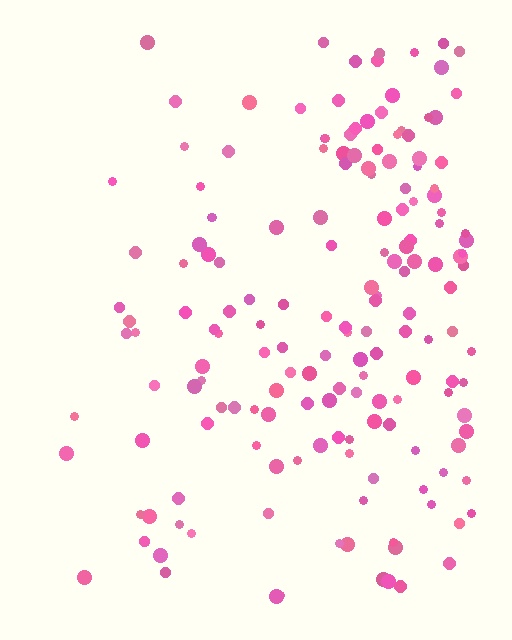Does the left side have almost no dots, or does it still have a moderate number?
Still a moderate number, just noticeably fewer than the right.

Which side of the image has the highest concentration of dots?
The right.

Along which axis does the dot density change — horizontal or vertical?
Horizontal.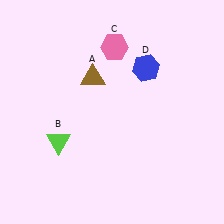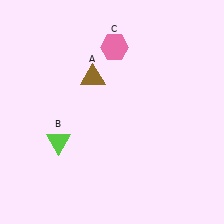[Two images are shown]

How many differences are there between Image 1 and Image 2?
There is 1 difference between the two images.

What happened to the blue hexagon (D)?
The blue hexagon (D) was removed in Image 2. It was in the top-right area of Image 1.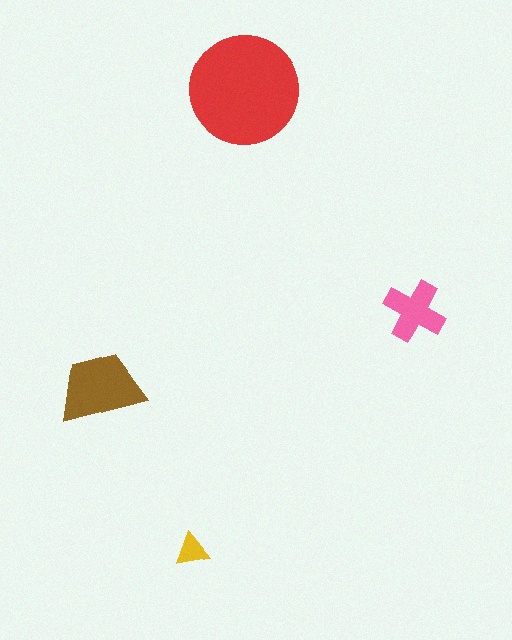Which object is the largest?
The red circle.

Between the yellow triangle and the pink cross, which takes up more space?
The pink cross.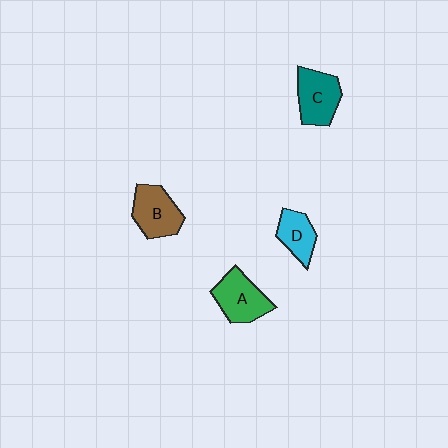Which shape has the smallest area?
Shape D (cyan).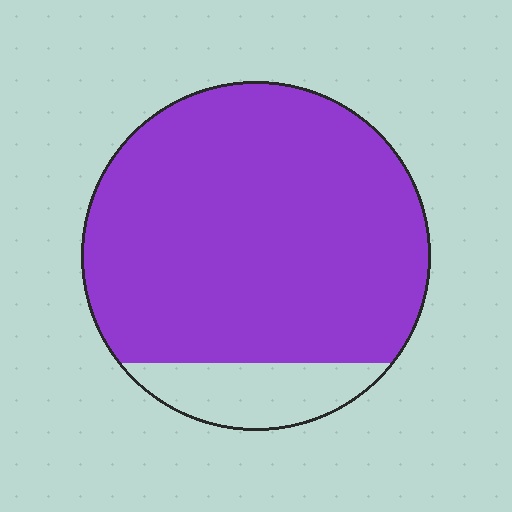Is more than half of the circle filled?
Yes.